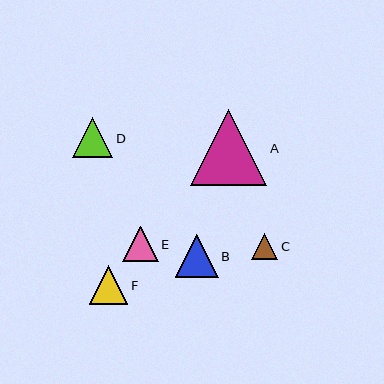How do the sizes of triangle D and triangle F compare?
Triangle D and triangle F are approximately the same size.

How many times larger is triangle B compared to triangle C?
Triangle B is approximately 1.7 times the size of triangle C.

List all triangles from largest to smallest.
From largest to smallest: A, B, D, F, E, C.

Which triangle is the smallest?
Triangle C is the smallest with a size of approximately 26 pixels.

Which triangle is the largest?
Triangle A is the largest with a size of approximately 76 pixels.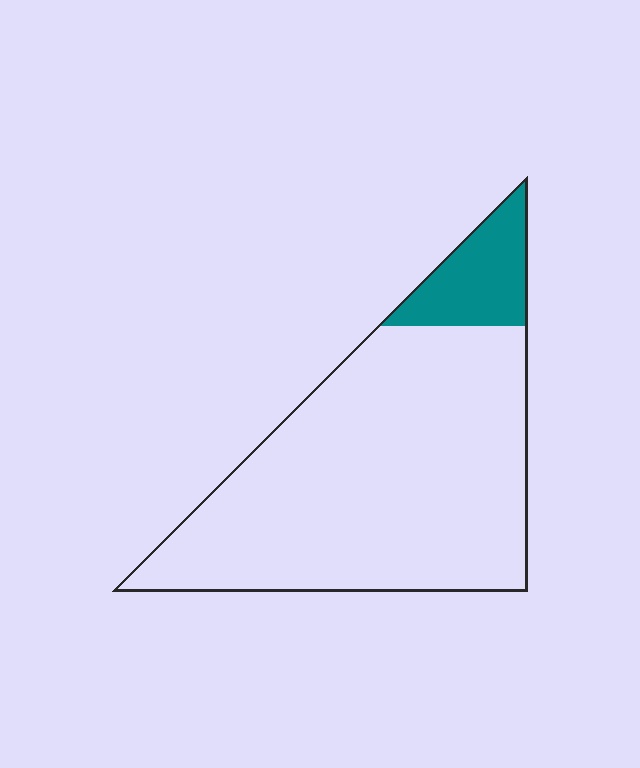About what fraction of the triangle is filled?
About one eighth (1/8).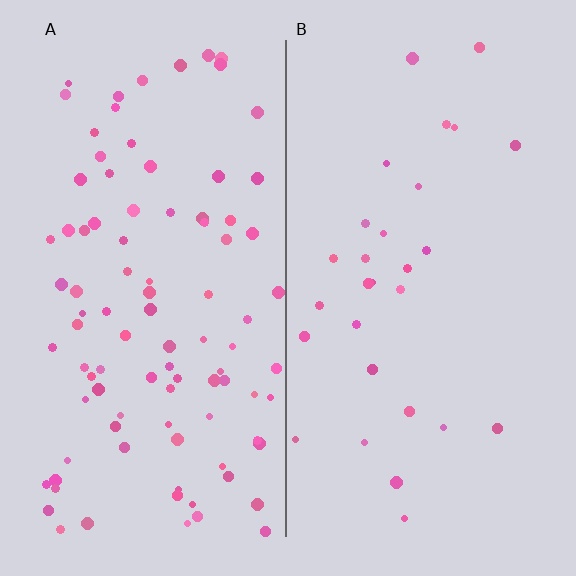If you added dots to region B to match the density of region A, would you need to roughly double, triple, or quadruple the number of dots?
Approximately triple.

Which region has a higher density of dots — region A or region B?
A (the left).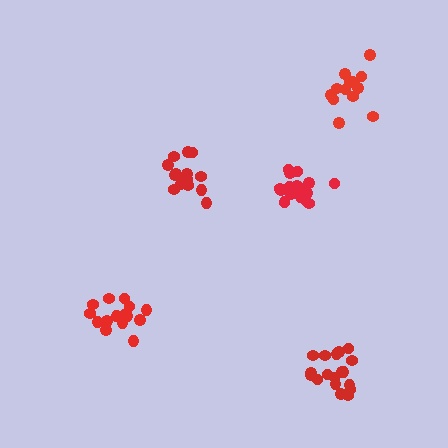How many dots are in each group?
Group 1: 14 dots, Group 2: 15 dots, Group 3: 15 dots, Group 4: 18 dots, Group 5: 20 dots (82 total).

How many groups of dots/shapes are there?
There are 5 groups.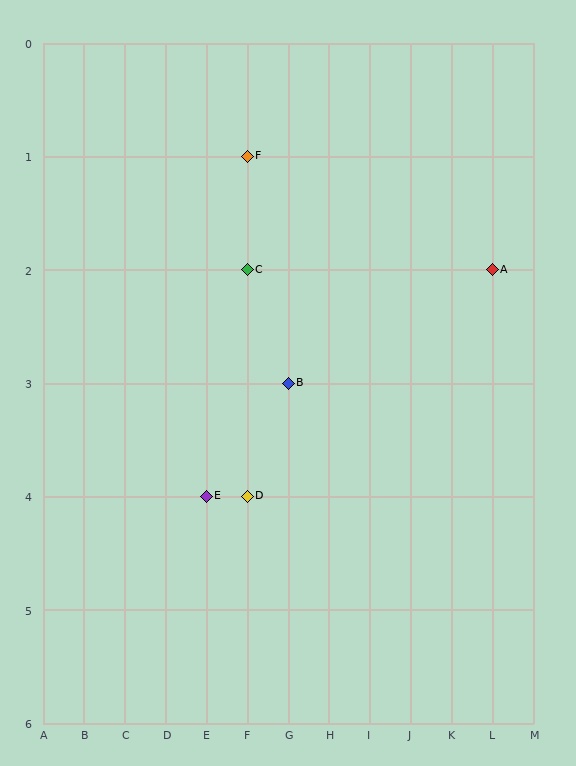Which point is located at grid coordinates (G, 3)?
Point B is at (G, 3).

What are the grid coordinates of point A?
Point A is at grid coordinates (L, 2).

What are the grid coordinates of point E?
Point E is at grid coordinates (E, 4).